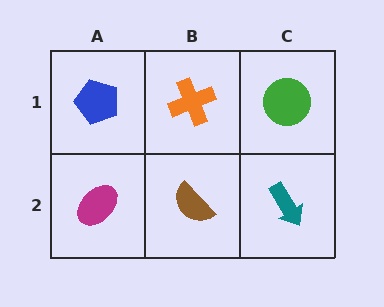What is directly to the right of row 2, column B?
A teal arrow.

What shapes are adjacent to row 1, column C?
A teal arrow (row 2, column C), an orange cross (row 1, column B).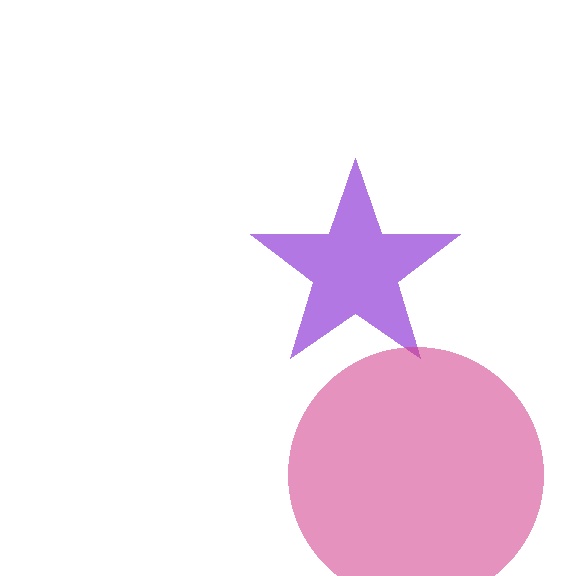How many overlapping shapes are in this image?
There are 2 overlapping shapes in the image.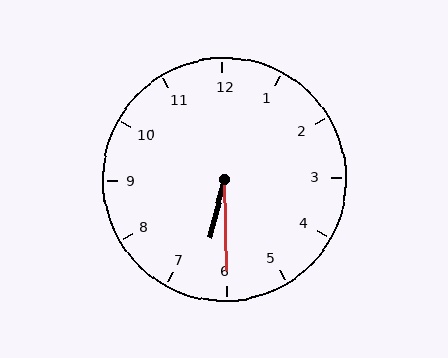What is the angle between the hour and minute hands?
Approximately 15 degrees.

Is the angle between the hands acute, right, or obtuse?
It is acute.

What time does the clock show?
6:30.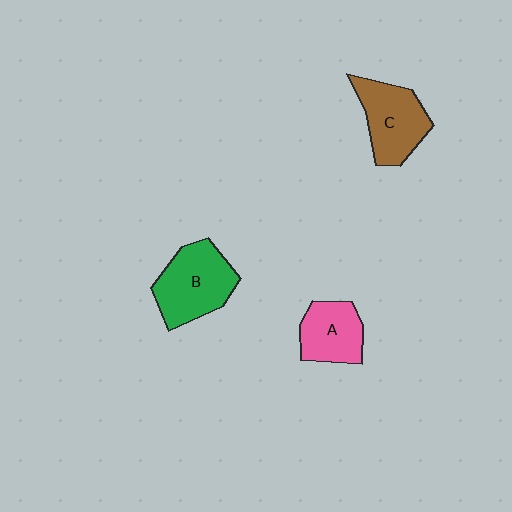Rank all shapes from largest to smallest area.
From largest to smallest: B (green), C (brown), A (pink).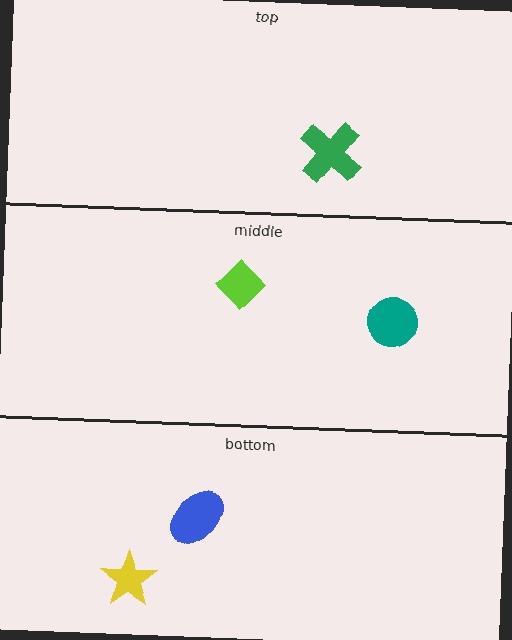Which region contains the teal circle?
The middle region.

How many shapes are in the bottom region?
2.